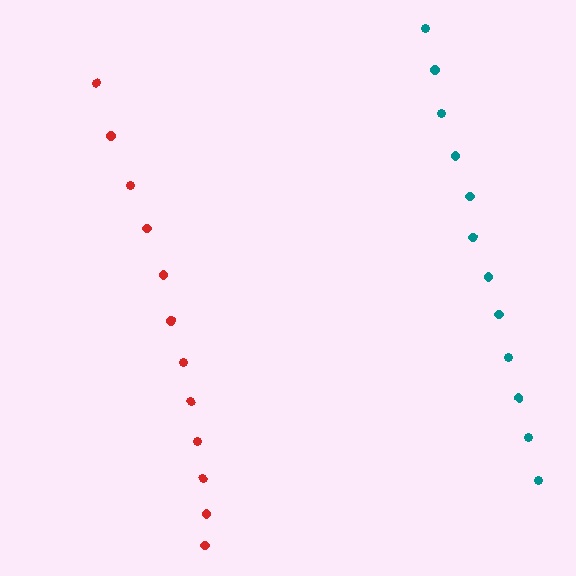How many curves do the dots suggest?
There are 2 distinct paths.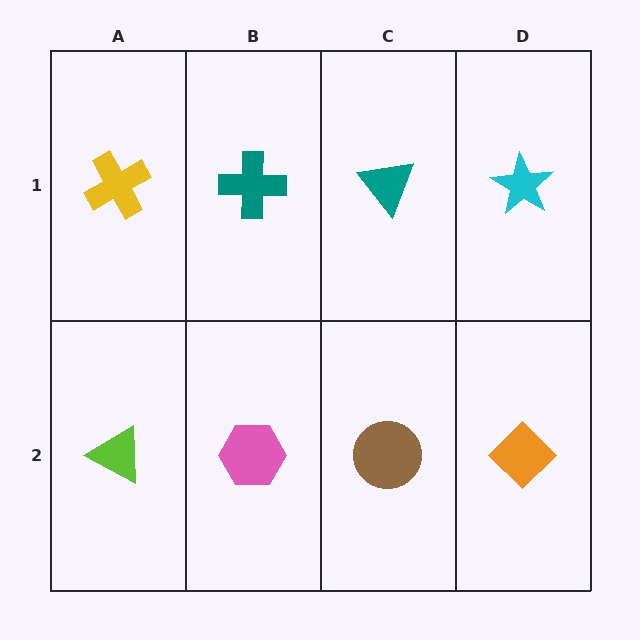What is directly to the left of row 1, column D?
A teal triangle.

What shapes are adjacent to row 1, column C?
A brown circle (row 2, column C), a teal cross (row 1, column B), a cyan star (row 1, column D).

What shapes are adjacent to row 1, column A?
A lime triangle (row 2, column A), a teal cross (row 1, column B).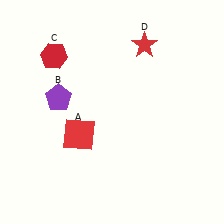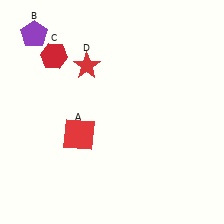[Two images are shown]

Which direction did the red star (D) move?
The red star (D) moved left.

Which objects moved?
The objects that moved are: the purple pentagon (B), the red star (D).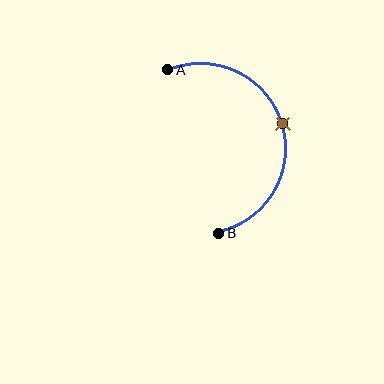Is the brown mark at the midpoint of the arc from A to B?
Yes. The brown mark lies on the arc at equal arc-length from both A and B — it is the arc midpoint.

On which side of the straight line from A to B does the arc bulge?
The arc bulges to the right of the straight line connecting A and B.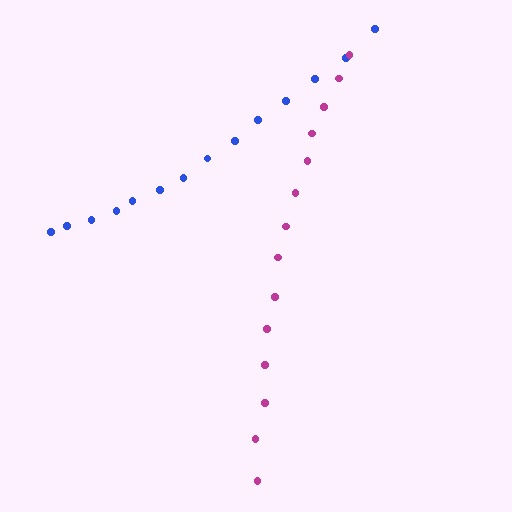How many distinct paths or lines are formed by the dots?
There are 2 distinct paths.